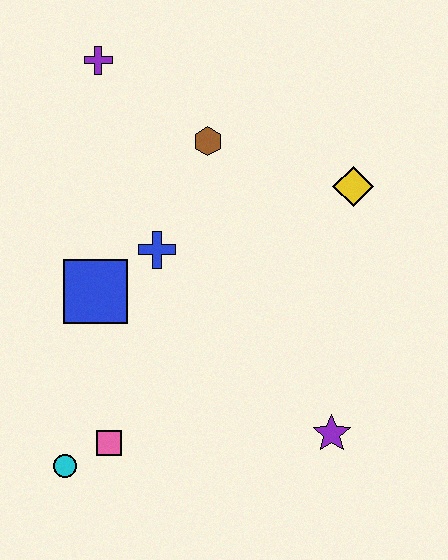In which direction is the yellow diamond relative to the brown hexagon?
The yellow diamond is to the right of the brown hexagon.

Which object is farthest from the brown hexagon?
The cyan circle is farthest from the brown hexagon.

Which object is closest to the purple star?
The pink square is closest to the purple star.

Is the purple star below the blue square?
Yes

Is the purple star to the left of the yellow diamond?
Yes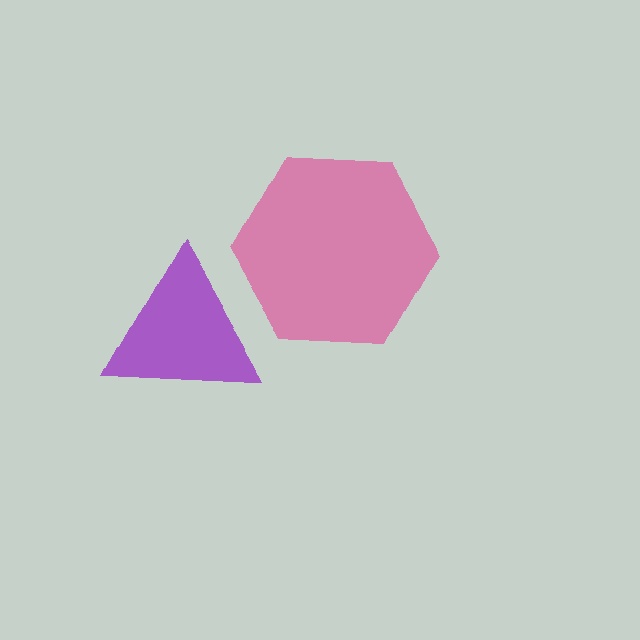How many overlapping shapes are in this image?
There are 2 overlapping shapes in the image.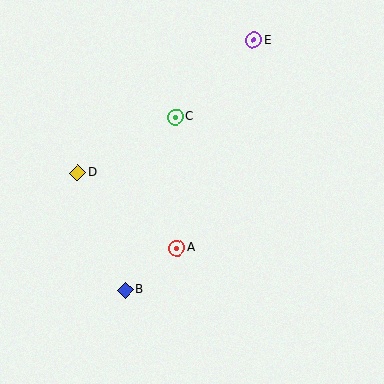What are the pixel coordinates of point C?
Point C is at (175, 117).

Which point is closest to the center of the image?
Point A at (177, 248) is closest to the center.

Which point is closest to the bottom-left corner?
Point B is closest to the bottom-left corner.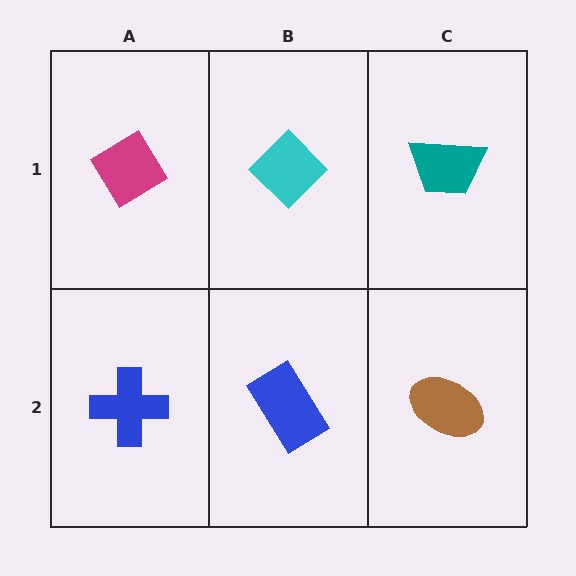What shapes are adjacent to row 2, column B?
A cyan diamond (row 1, column B), a blue cross (row 2, column A), a brown ellipse (row 2, column C).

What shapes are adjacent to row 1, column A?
A blue cross (row 2, column A), a cyan diamond (row 1, column B).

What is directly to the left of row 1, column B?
A magenta diamond.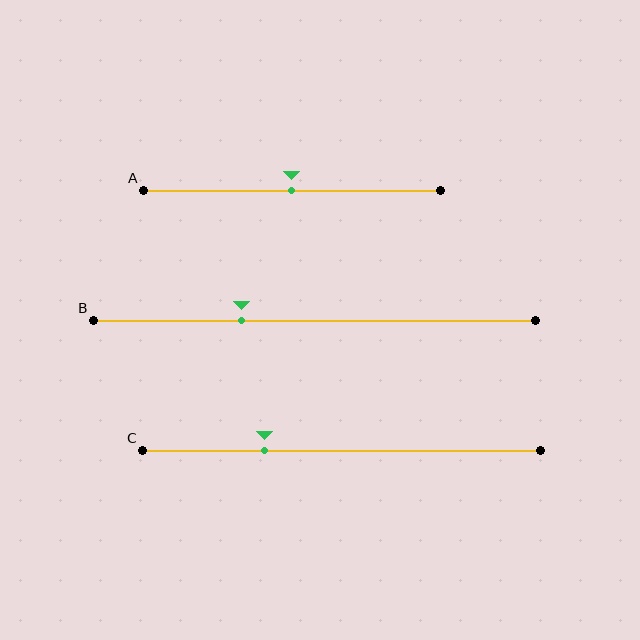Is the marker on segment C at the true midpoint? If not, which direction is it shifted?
No, the marker on segment C is shifted to the left by about 19% of the segment length.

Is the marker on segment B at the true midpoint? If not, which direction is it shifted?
No, the marker on segment B is shifted to the left by about 17% of the segment length.